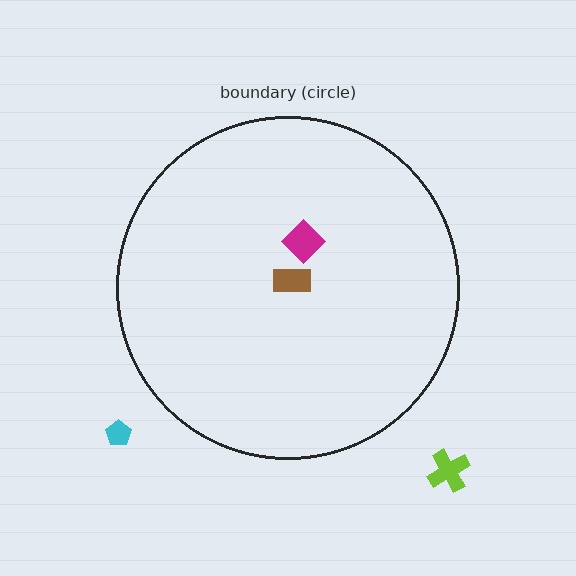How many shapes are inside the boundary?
2 inside, 2 outside.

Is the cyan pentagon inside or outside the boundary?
Outside.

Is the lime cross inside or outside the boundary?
Outside.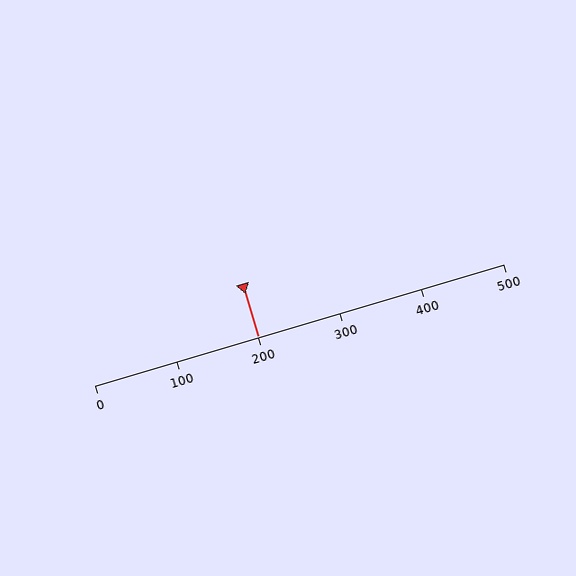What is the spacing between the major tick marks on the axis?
The major ticks are spaced 100 apart.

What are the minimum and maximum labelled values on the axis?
The axis runs from 0 to 500.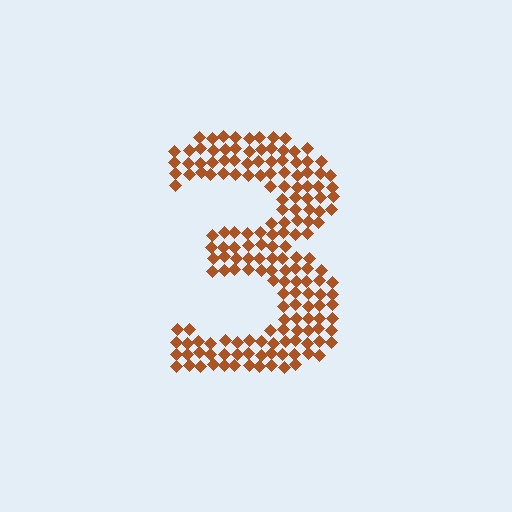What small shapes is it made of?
It is made of small diamonds.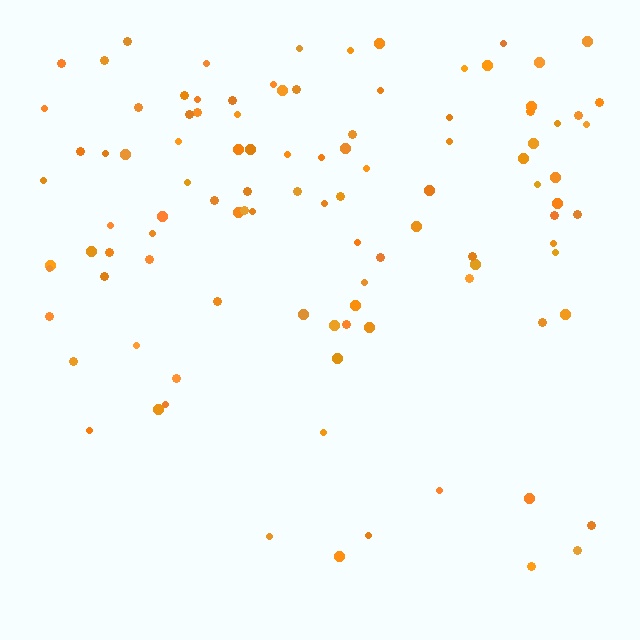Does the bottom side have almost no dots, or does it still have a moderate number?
Still a moderate number, just noticeably fewer than the top.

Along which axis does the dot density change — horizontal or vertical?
Vertical.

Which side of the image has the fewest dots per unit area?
The bottom.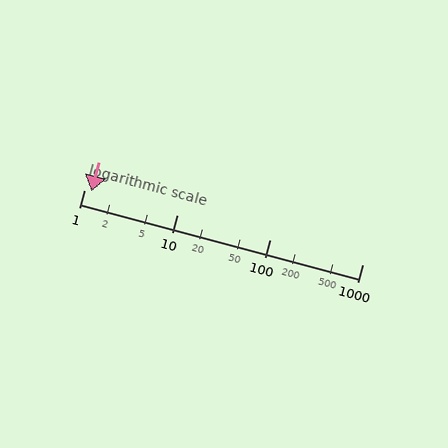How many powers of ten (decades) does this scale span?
The scale spans 3 decades, from 1 to 1000.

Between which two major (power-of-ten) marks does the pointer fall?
The pointer is between 1 and 10.